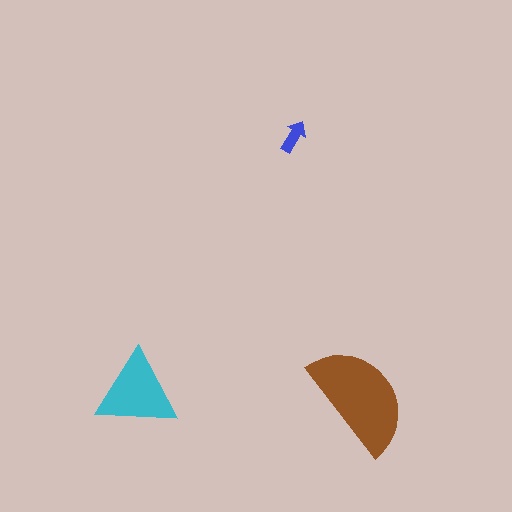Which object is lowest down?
The brown semicircle is bottommost.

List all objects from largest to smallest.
The brown semicircle, the cyan triangle, the blue arrow.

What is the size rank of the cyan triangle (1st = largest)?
2nd.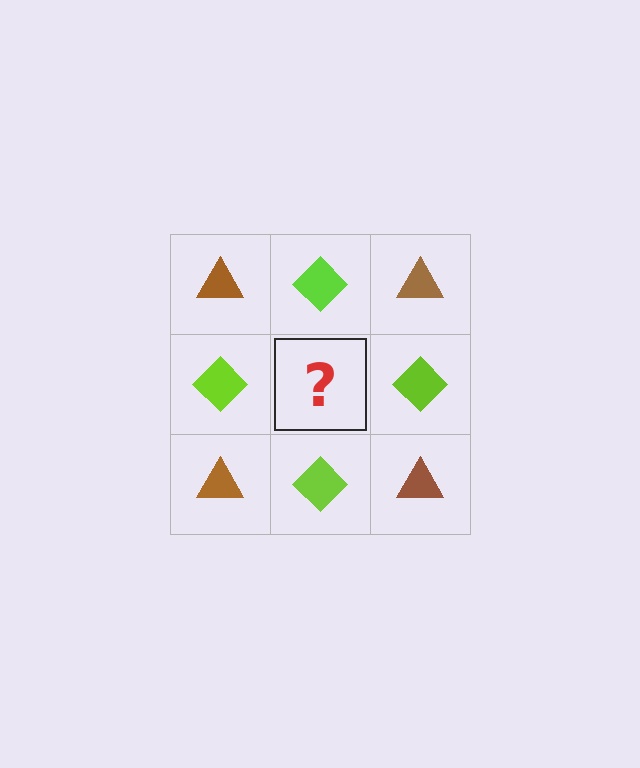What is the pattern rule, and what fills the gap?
The rule is that it alternates brown triangle and lime diamond in a checkerboard pattern. The gap should be filled with a brown triangle.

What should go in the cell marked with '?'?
The missing cell should contain a brown triangle.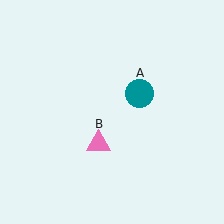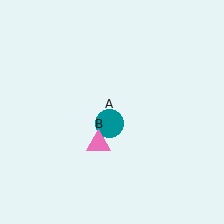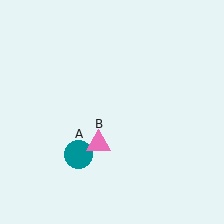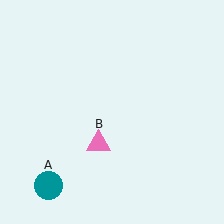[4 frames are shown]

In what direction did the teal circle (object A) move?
The teal circle (object A) moved down and to the left.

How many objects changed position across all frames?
1 object changed position: teal circle (object A).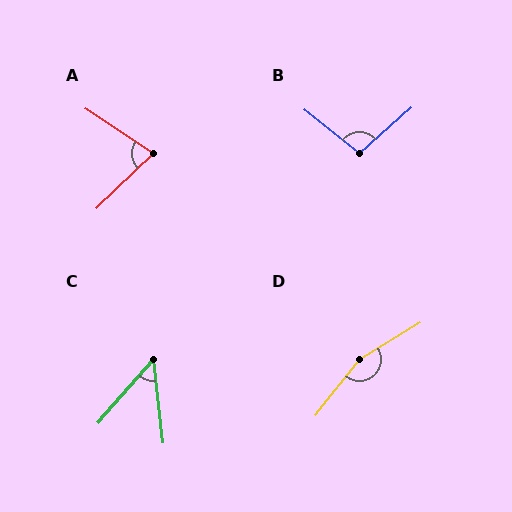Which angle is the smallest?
C, at approximately 48 degrees.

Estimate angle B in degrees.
Approximately 100 degrees.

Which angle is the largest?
D, at approximately 160 degrees.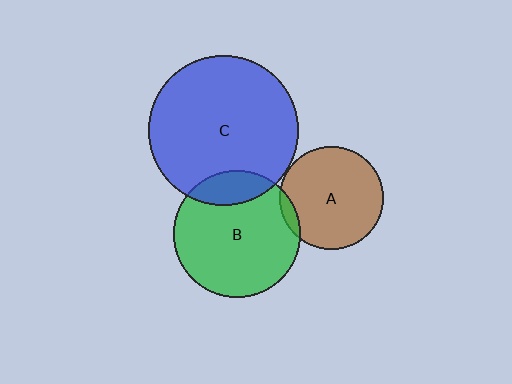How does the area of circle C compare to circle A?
Approximately 2.1 times.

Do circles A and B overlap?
Yes.